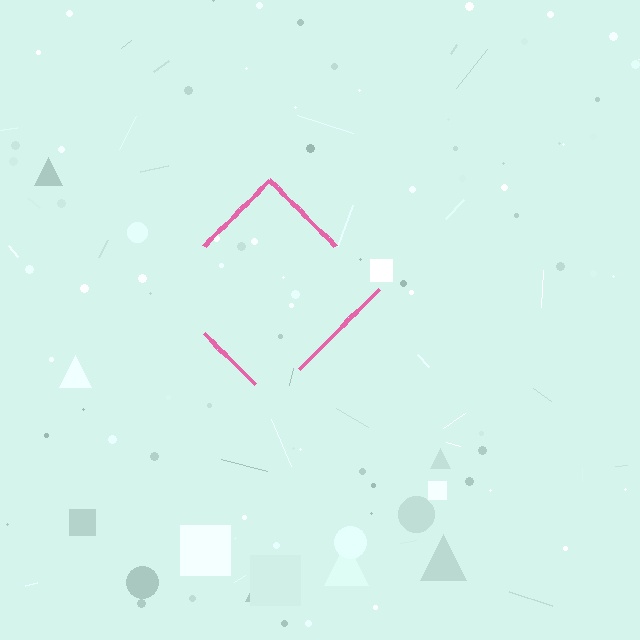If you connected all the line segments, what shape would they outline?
They would outline a diamond.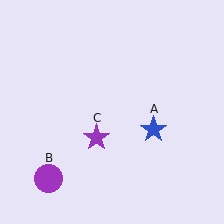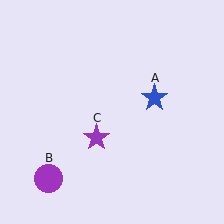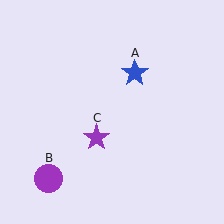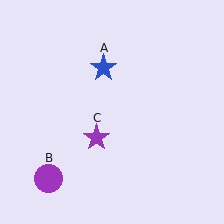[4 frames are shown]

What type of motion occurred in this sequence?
The blue star (object A) rotated counterclockwise around the center of the scene.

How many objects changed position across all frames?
1 object changed position: blue star (object A).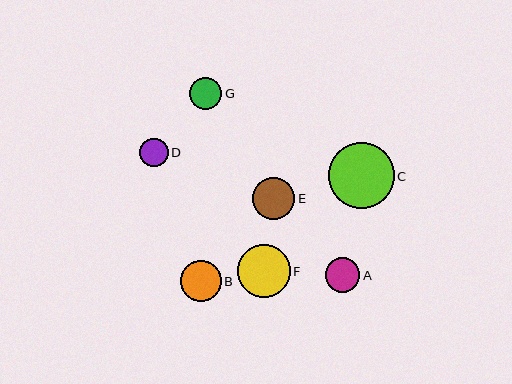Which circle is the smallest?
Circle D is the smallest with a size of approximately 29 pixels.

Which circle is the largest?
Circle C is the largest with a size of approximately 66 pixels.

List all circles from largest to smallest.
From largest to smallest: C, F, E, B, A, G, D.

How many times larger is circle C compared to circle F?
Circle C is approximately 1.3 times the size of circle F.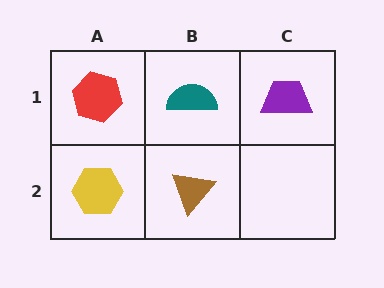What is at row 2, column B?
A brown triangle.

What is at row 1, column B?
A teal semicircle.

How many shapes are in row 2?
2 shapes.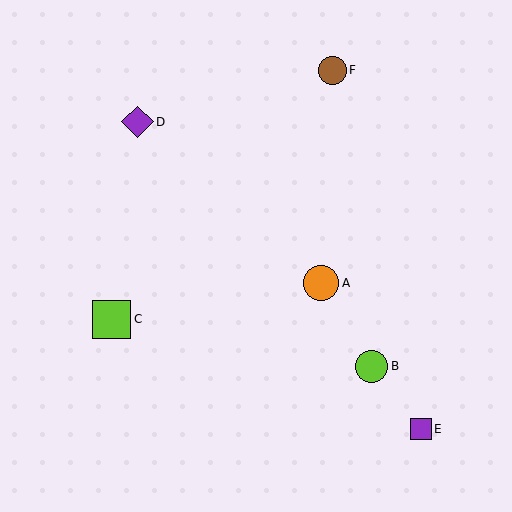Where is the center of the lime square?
The center of the lime square is at (112, 319).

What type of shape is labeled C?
Shape C is a lime square.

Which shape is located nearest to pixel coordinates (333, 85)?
The brown circle (labeled F) at (332, 70) is nearest to that location.